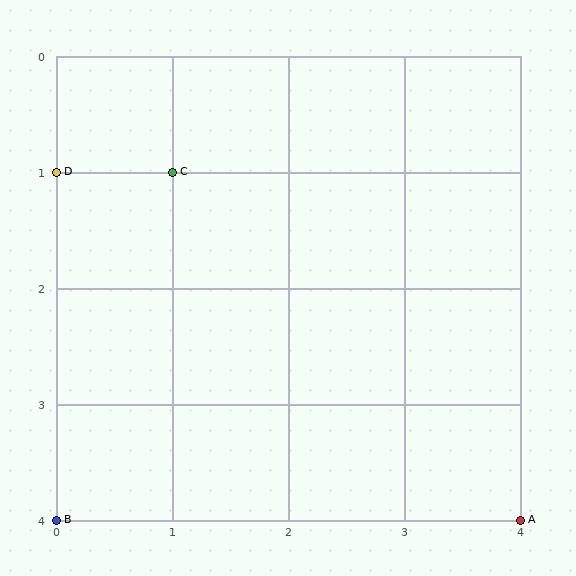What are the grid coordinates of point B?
Point B is at grid coordinates (0, 4).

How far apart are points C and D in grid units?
Points C and D are 1 column apart.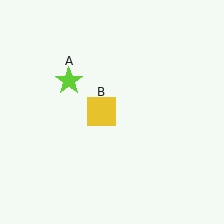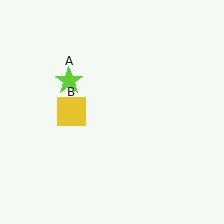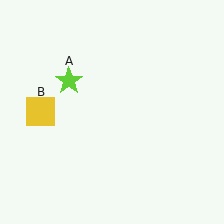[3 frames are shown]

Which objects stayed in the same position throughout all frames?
Lime star (object A) remained stationary.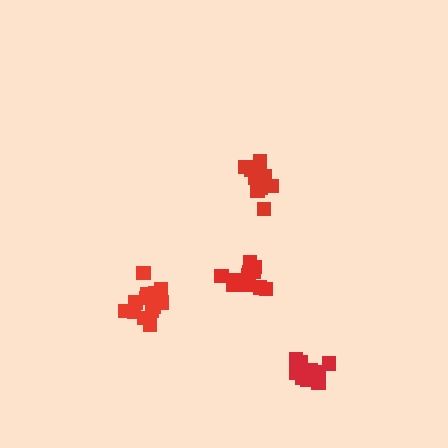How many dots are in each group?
Group 1: 12 dots, Group 2: 12 dots, Group 3: 15 dots, Group 4: 13 dots (52 total).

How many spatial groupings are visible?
There are 4 spatial groupings.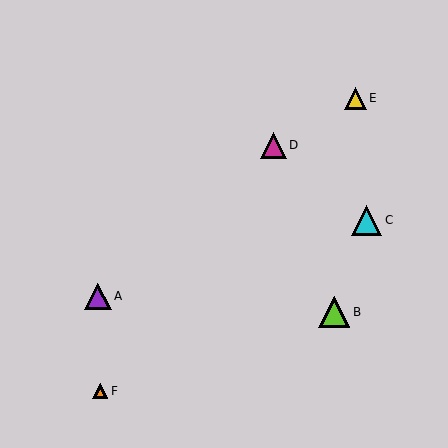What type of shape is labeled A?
Shape A is a purple triangle.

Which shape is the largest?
The lime triangle (labeled B) is the largest.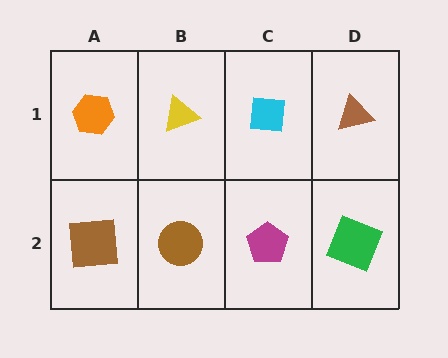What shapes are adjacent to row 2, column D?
A brown triangle (row 1, column D), a magenta pentagon (row 2, column C).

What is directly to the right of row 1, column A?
A yellow triangle.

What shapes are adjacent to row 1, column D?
A green square (row 2, column D), a cyan square (row 1, column C).